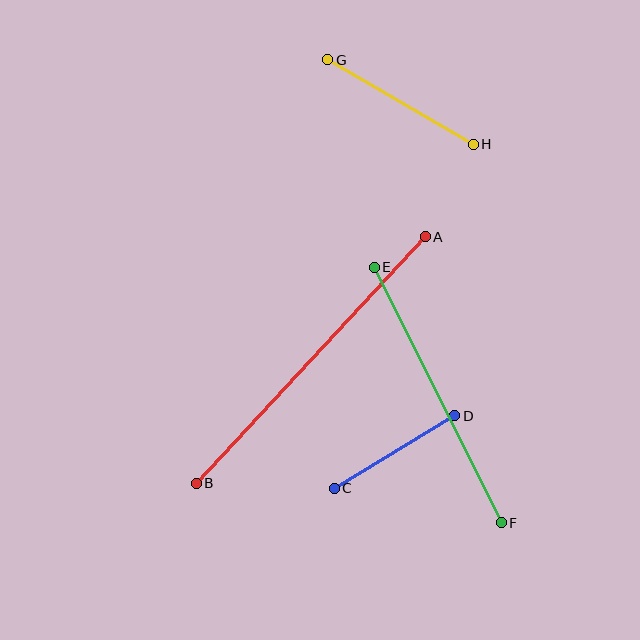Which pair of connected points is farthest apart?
Points A and B are farthest apart.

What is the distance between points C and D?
The distance is approximately 140 pixels.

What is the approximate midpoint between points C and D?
The midpoint is at approximately (394, 452) pixels.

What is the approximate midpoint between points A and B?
The midpoint is at approximately (311, 360) pixels.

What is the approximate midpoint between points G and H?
The midpoint is at approximately (401, 102) pixels.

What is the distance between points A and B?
The distance is approximately 337 pixels.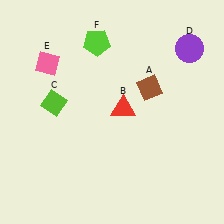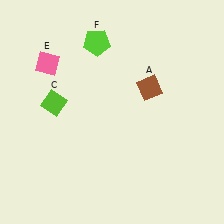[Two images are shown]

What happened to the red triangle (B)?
The red triangle (B) was removed in Image 2. It was in the top-right area of Image 1.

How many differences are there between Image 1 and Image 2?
There are 2 differences between the two images.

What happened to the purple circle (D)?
The purple circle (D) was removed in Image 2. It was in the top-right area of Image 1.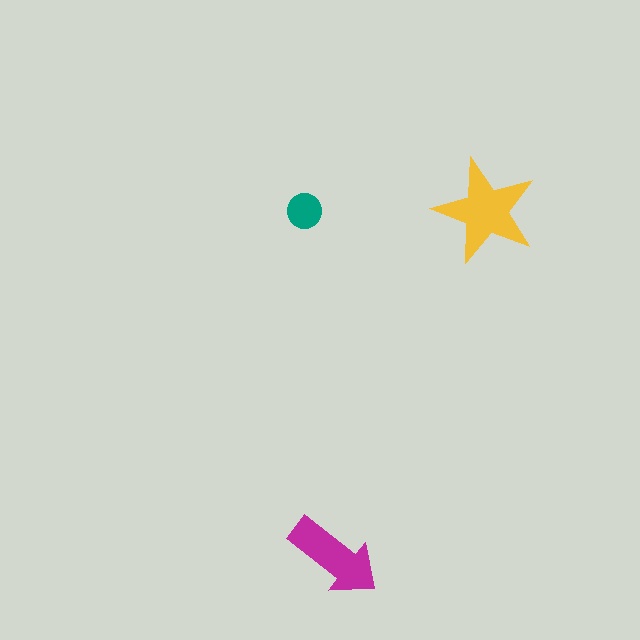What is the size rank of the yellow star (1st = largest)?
1st.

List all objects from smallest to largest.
The teal circle, the magenta arrow, the yellow star.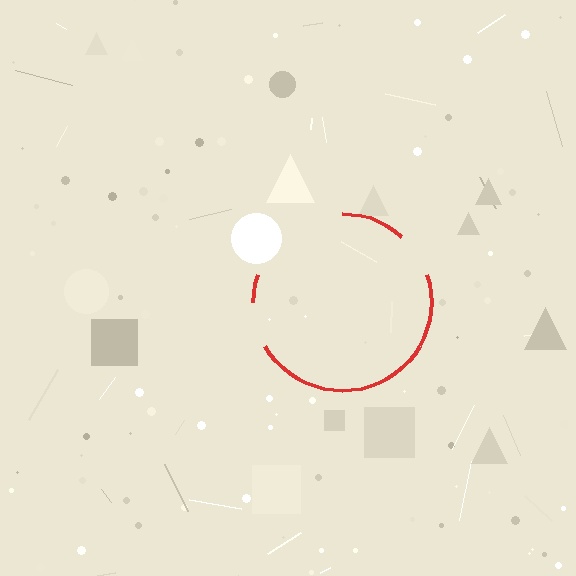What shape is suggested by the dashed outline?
The dashed outline suggests a circle.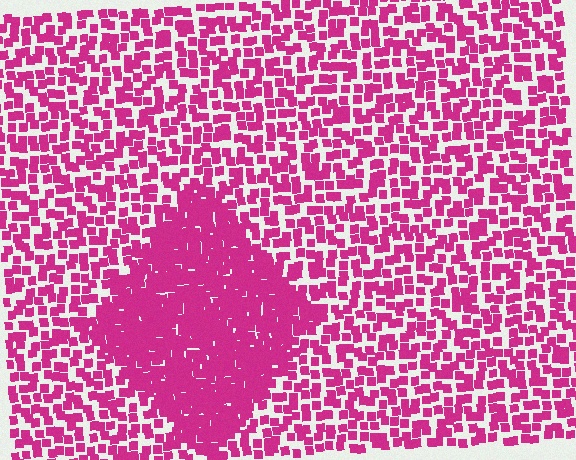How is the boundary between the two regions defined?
The boundary is defined by a change in element density (approximately 2.3x ratio). All elements are the same color, size, and shape.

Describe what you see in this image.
The image contains small magenta elements arranged at two different densities. A diamond-shaped region is visible where the elements are more densely packed than the surrounding area.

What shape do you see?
I see a diamond.